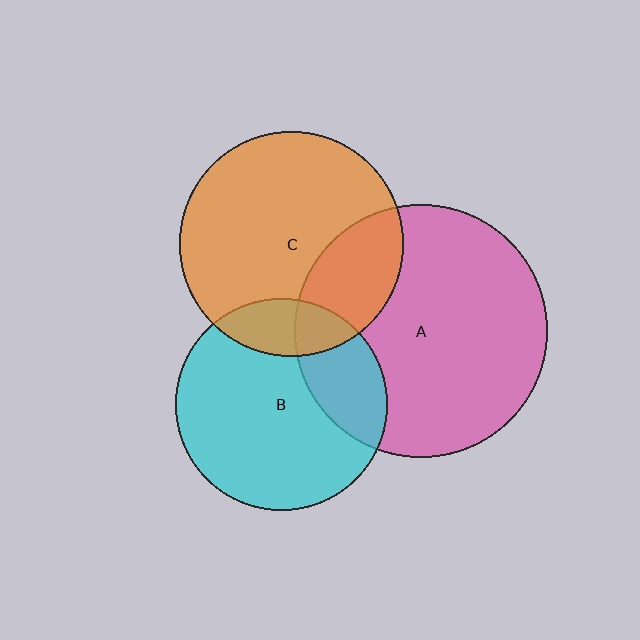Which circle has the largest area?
Circle A (pink).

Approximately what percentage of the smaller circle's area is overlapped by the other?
Approximately 15%.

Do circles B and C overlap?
Yes.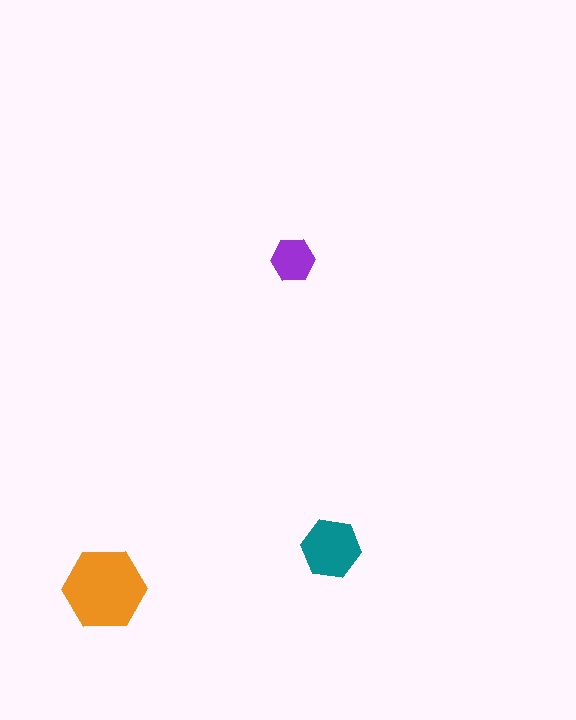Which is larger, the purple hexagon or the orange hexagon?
The orange one.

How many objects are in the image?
There are 3 objects in the image.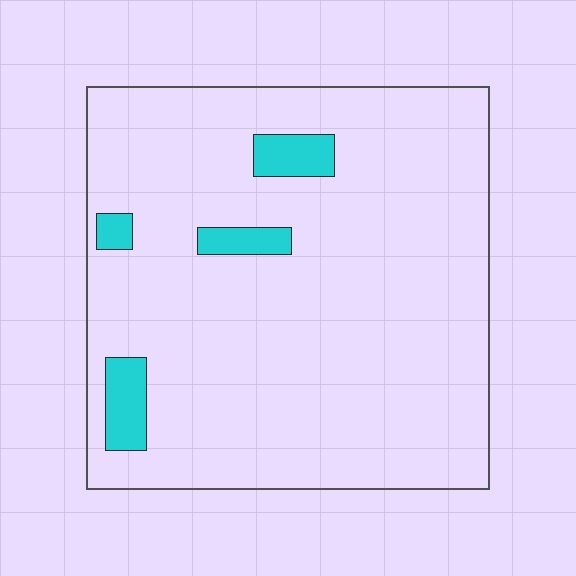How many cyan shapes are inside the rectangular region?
4.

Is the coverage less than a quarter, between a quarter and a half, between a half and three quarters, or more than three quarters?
Less than a quarter.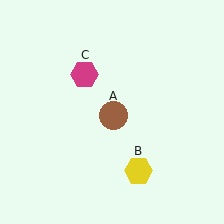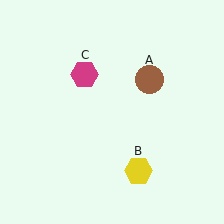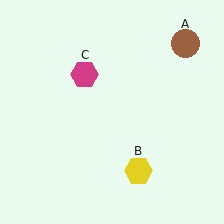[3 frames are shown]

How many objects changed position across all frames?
1 object changed position: brown circle (object A).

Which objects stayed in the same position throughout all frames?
Yellow hexagon (object B) and magenta hexagon (object C) remained stationary.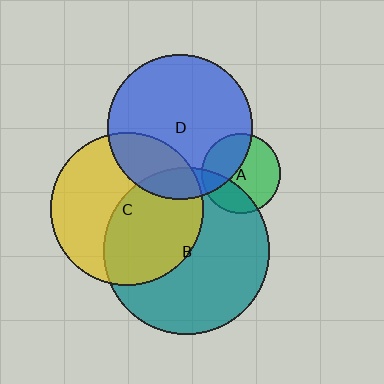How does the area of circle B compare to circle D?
Approximately 1.3 times.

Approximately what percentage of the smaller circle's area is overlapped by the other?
Approximately 10%.